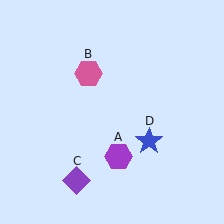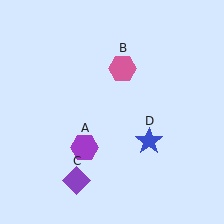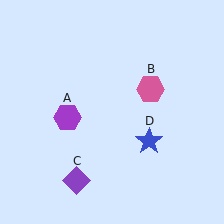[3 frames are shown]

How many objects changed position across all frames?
2 objects changed position: purple hexagon (object A), pink hexagon (object B).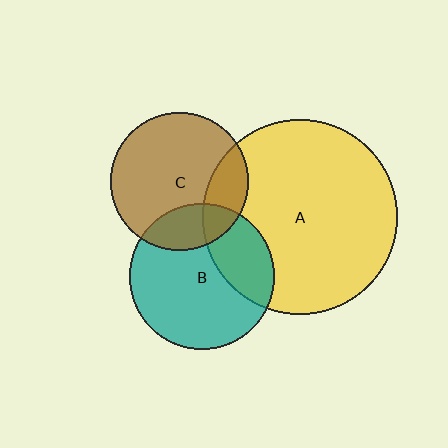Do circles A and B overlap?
Yes.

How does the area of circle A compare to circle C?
Approximately 2.0 times.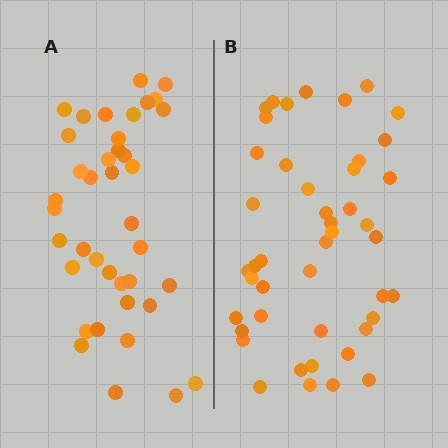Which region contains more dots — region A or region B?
Region B (the right region) has more dots.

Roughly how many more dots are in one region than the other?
Region B has about 6 more dots than region A.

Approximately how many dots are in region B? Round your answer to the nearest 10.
About 40 dots. (The exact count is 45, which rounds to 40.)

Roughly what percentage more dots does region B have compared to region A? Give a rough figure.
About 15% more.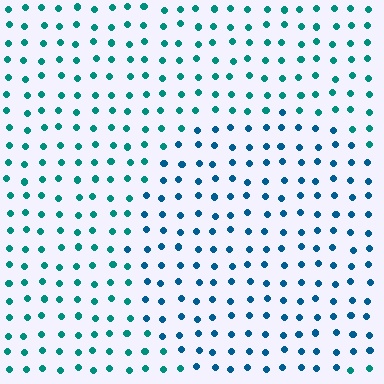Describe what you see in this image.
The image is filled with small teal elements in a uniform arrangement. A circle-shaped region is visible where the elements are tinted to a slightly different hue, forming a subtle color boundary.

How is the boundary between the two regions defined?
The boundary is defined purely by a slight shift in hue (about 28 degrees). Spacing, size, and orientation are identical on both sides.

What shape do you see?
I see a circle.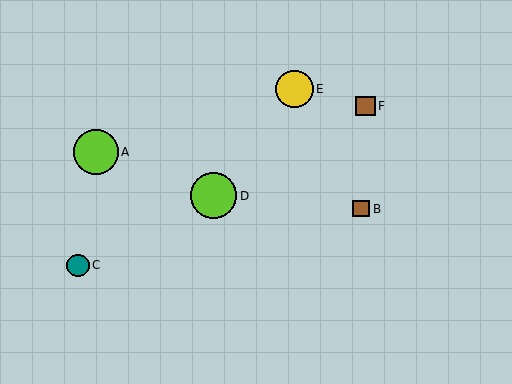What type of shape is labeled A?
Shape A is a lime circle.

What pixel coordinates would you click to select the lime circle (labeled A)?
Click at (96, 152) to select the lime circle A.